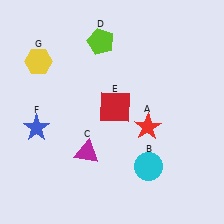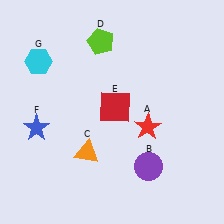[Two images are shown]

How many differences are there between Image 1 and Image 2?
There are 3 differences between the two images.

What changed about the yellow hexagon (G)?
In Image 1, G is yellow. In Image 2, it changed to cyan.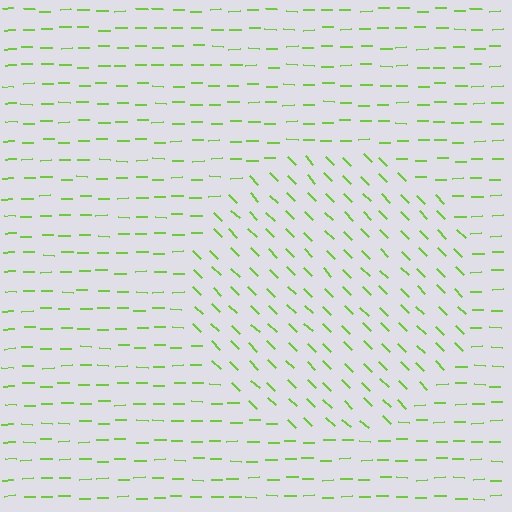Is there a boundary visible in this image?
Yes, there is a texture boundary formed by a change in line orientation.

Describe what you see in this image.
The image is filled with small lime line segments. A circle region in the image has lines oriented differently from the surrounding lines, creating a visible texture boundary.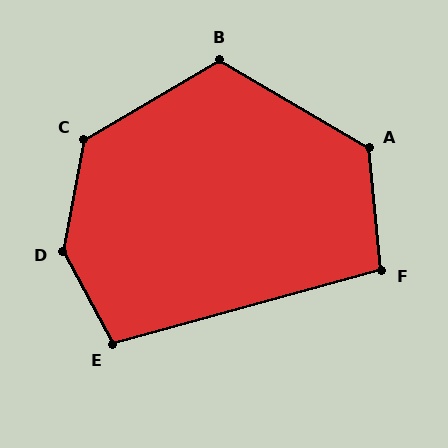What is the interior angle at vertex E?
Approximately 103 degrees (obtuse).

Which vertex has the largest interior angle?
D, at approximately 141 degrees.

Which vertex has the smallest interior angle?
F, at approximately 100 degrees.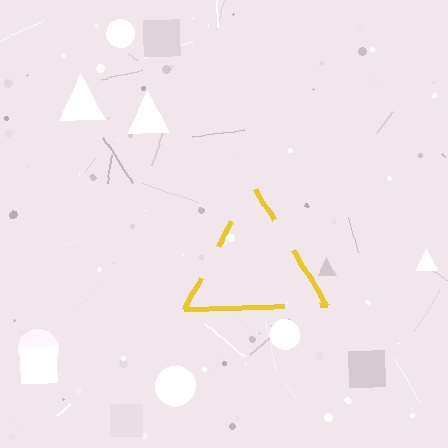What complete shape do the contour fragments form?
The contour fragments form a triangle.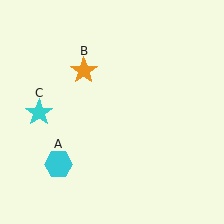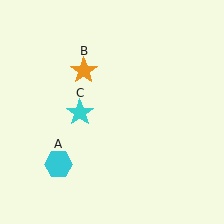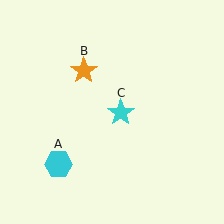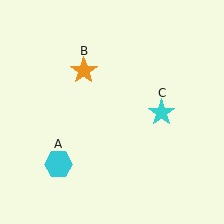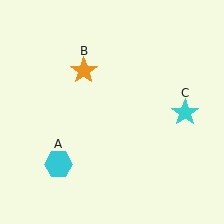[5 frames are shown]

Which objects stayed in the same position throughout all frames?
Cyan hexagon (object A) and orange star (object B) remained stationary.